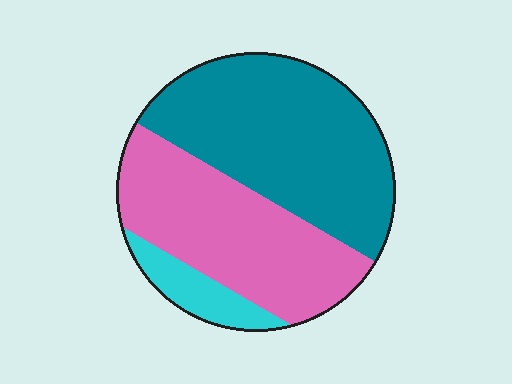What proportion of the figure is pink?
Pink covers roughly 40% of the figure.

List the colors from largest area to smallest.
From largest to smallest: teal, pink, cyan.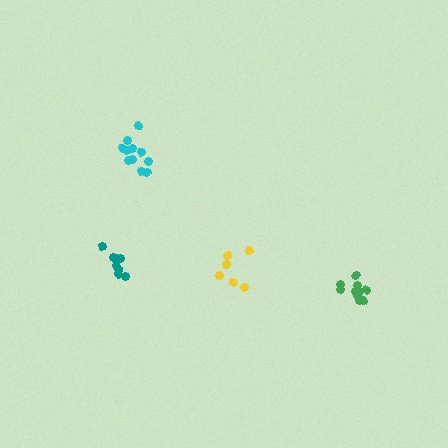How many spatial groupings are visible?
There are 4 spatial groupings.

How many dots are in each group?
Group 1: 8 dots, Group 2: 11 dots, Group 3: 6 dots, Group 4: 10 dots (35 total).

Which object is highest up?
The cyan cluster is topmost.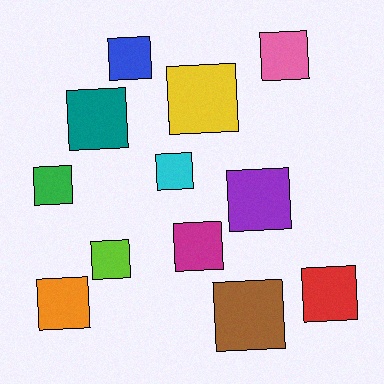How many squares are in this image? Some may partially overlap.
There are 12 squares.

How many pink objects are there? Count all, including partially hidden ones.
There is 1 pink object.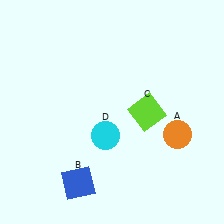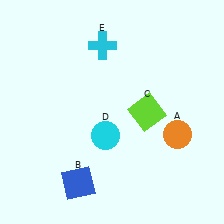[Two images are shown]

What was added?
A cyan cross (E) was added in Image 2.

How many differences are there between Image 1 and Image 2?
There is 1 difference between the two images.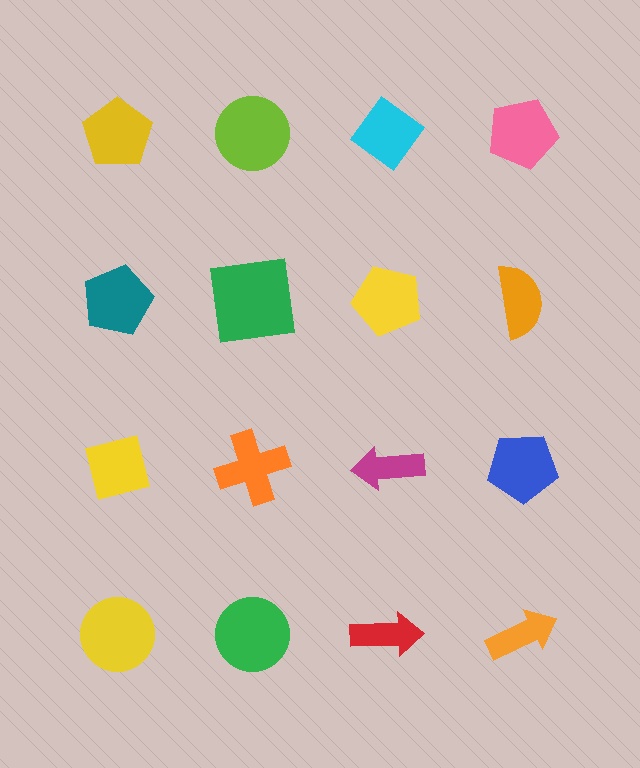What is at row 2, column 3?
A yellow pentagon.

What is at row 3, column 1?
A yellow square.